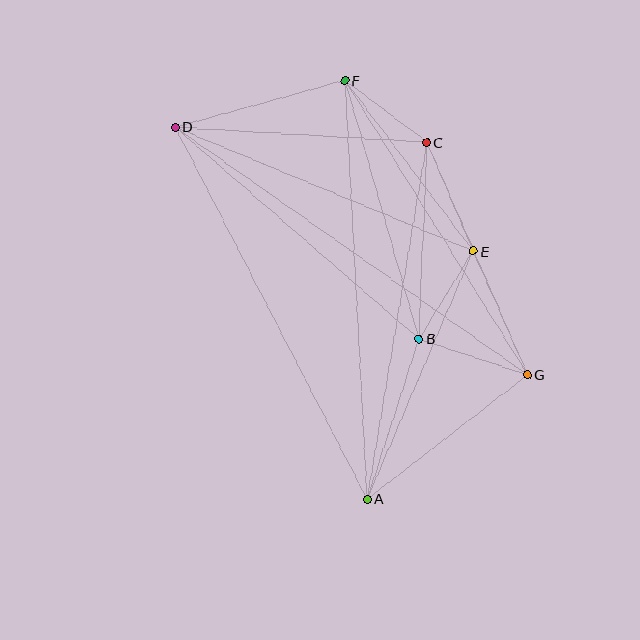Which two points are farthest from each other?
Points D and G are farthest from each other.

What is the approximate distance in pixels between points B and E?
The distance between B and E is approximately 103 pixels.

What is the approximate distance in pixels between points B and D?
The distance between B and D is approximately 323 pixels.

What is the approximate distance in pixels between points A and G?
The distance between A and G is approximately 203 pixels.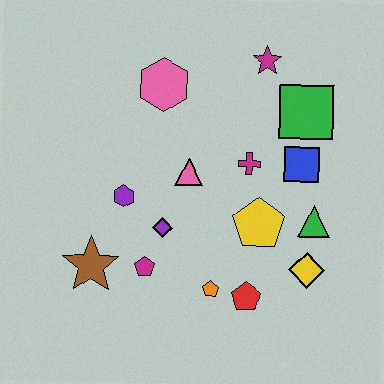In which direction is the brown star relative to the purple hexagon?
The brown star is below the purple hexagon.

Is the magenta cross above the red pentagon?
Yes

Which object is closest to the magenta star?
The green square is closest to the magenta star.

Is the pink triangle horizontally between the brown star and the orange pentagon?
Yes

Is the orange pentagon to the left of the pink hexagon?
No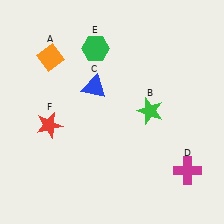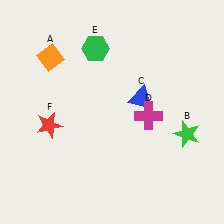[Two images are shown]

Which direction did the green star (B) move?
The green star (B) moved right.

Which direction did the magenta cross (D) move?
The magenta cross (D) moved up.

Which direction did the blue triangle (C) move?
The blue triangle (C) moved right.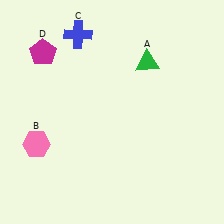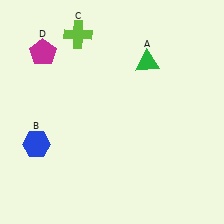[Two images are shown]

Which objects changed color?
B changed from pink to blue. C changed from blue to lime.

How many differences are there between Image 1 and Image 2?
There are 2 differences between the two images.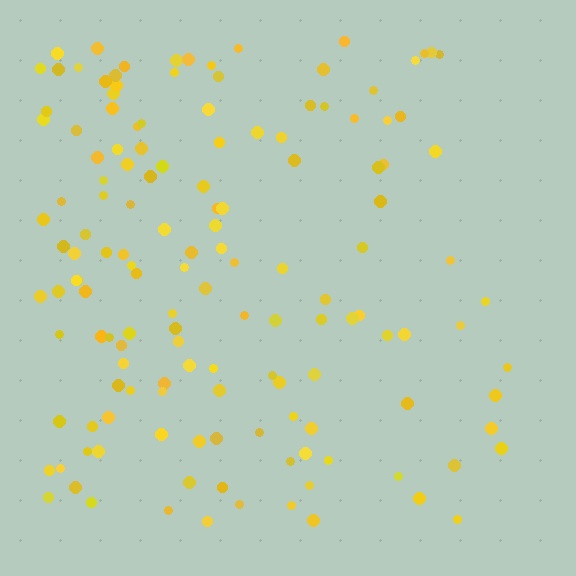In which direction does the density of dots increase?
From right to left, with the left side densest.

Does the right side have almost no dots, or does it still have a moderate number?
Still a moderate number, just noticeably fewer than the left.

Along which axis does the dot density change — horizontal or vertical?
Horizontal.